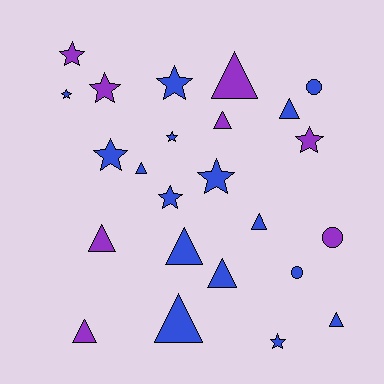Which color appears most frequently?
Blue, with 16 objects.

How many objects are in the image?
There are 24 objects.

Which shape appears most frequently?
Triangle, with 11 objects.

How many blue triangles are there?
There are 7 blue triangles.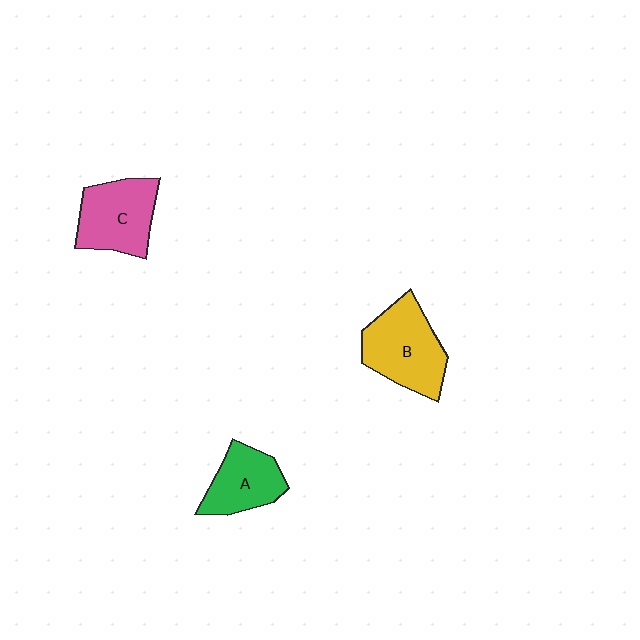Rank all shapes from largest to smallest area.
From largest to smallest: B (yellow), C (pink), A (green).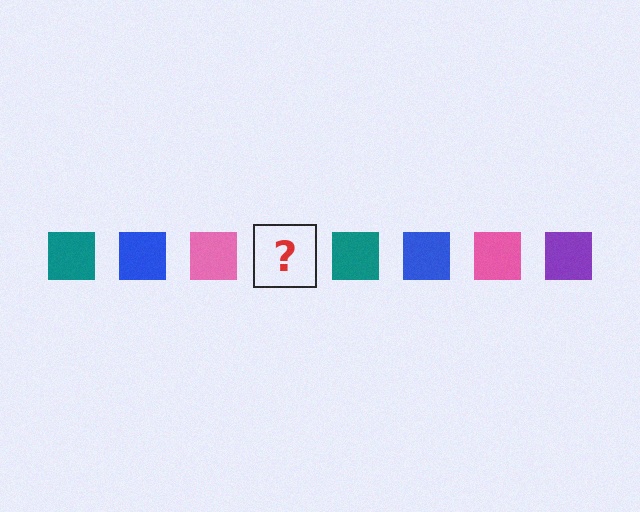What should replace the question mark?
The question mark should be replaced with a purple square.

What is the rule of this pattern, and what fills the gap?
The rule is that the pattern cycles through teal, blue, pink, purple squares. The gap should be filled with a purple square.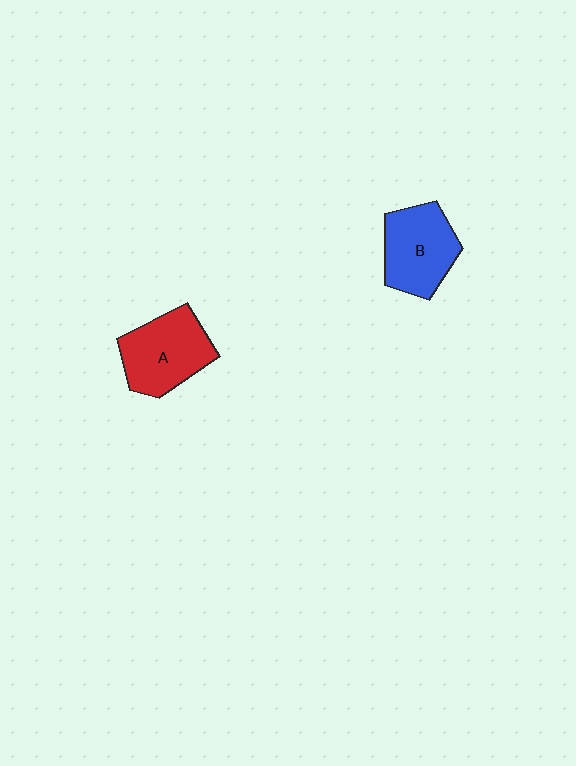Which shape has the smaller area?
Shape B (blue).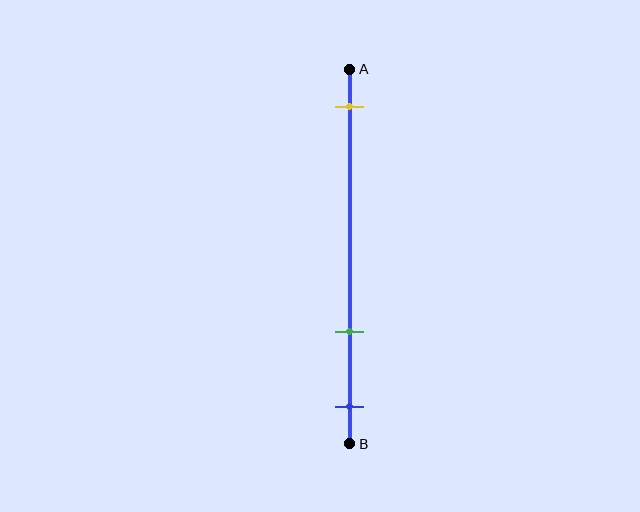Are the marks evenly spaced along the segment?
No, the marks are not evenly spaced.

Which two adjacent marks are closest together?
The green and blue marks are the closest adjacent pair.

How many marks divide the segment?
There are 3 marks dividing the segment.